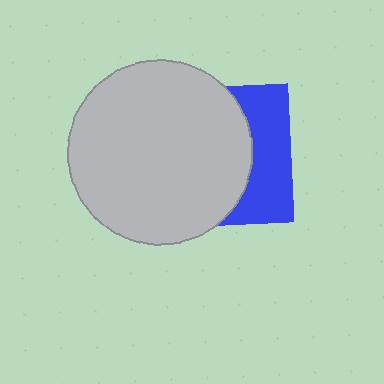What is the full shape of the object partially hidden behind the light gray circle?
The partially hidden object is a blue square.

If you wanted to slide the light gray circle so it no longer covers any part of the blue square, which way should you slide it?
Slide it left — that is the most direct way to separate the two shapes.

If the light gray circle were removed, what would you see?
You would see the complete blue square.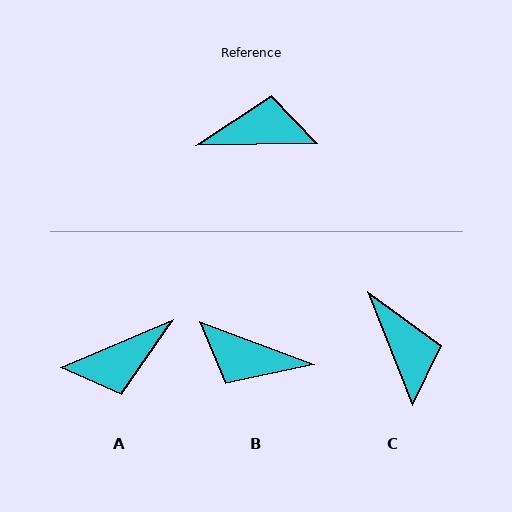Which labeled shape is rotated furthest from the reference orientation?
B, about 159 degrees away.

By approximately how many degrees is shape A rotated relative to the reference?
Approximately 158 degrees clockwise.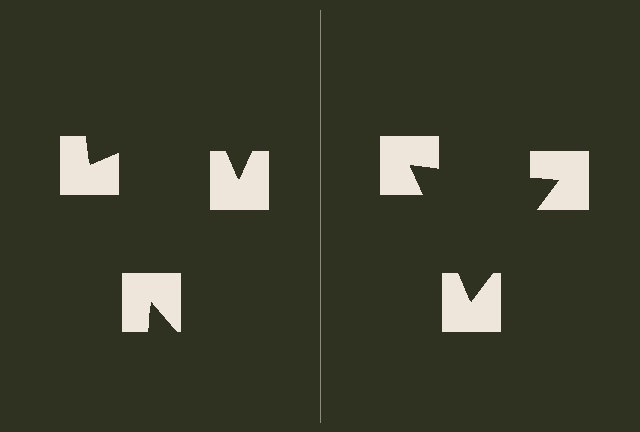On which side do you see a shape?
An illusory triangle appears on the right side. On the left side the wedge cuts are rotated, so no coherent shape forms.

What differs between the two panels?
The notched squares are positioned identically on both sides; only the wedge orientations differ. On the right they align to a triangle; on the left they are misaligned.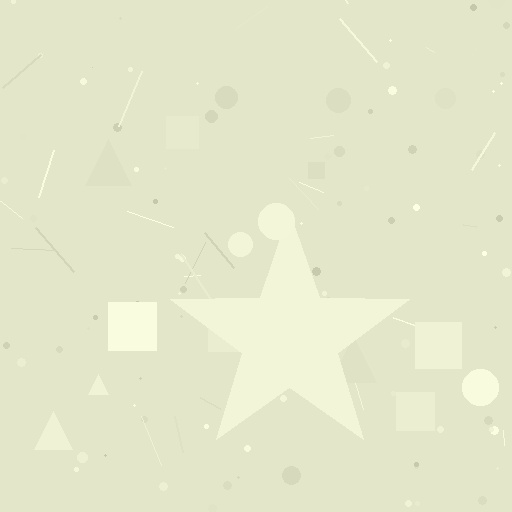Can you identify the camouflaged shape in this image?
The camouflaged shape is a star.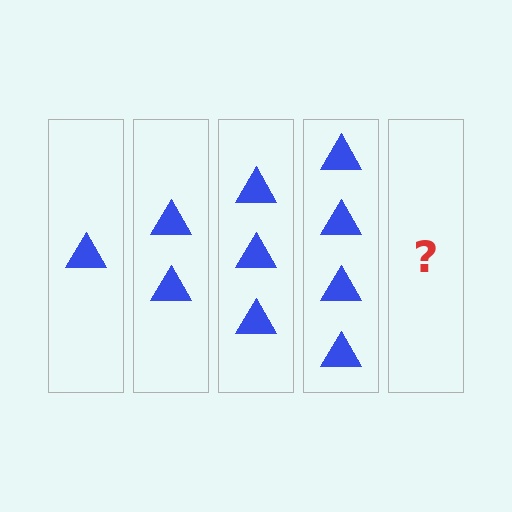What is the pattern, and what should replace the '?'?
The pattern is that each step adds one more triangle. The '?' should be 5 triangles.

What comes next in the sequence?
The next element should be 5 triangles.